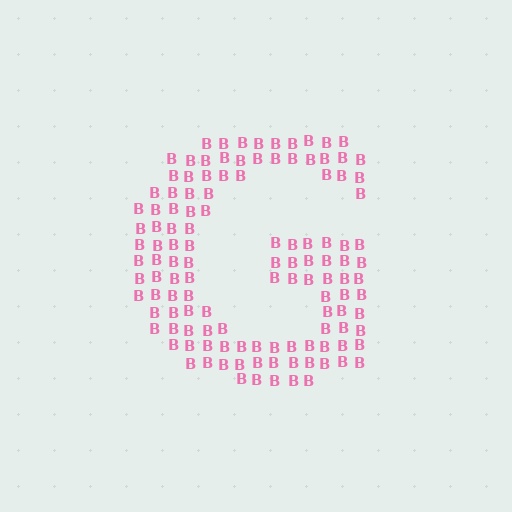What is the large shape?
The large shape is the letter G.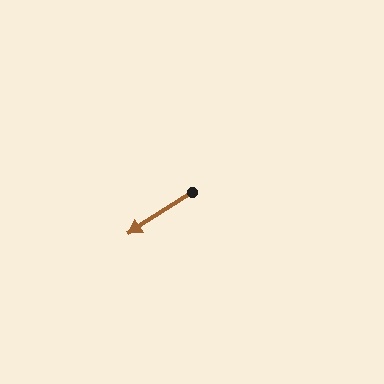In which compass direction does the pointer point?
Southwest.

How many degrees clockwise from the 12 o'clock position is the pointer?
Approximately 237 degrees.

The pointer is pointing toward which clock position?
Roughly 8 o'clock.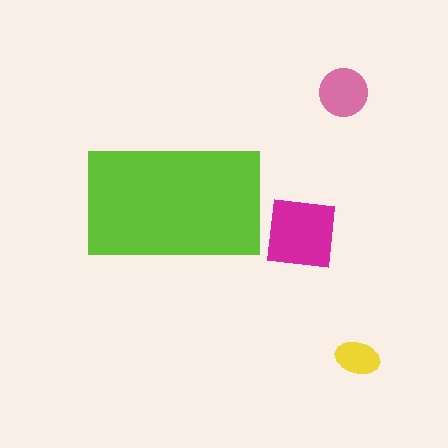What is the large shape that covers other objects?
A lime rectangle.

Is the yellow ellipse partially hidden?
No, the yellow ellipse is fully visible.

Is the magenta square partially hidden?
No, the magenta square is fully visible.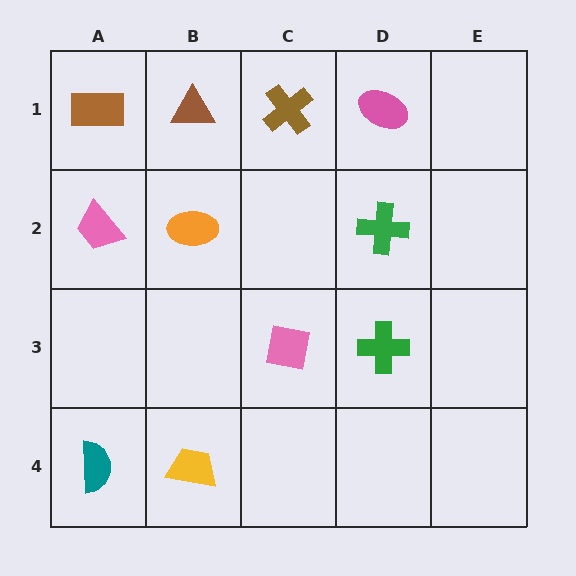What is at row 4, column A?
A teal semicircle.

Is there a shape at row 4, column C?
No, that cell is empty.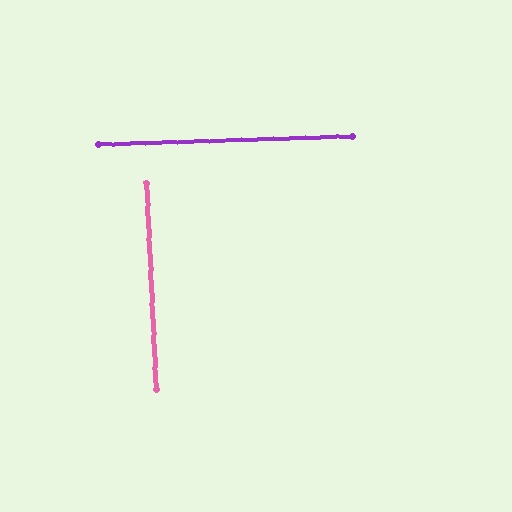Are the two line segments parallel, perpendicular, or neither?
Perpendicular — they meet at approximately 89°.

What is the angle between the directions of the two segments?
Approximately 89 degrees.